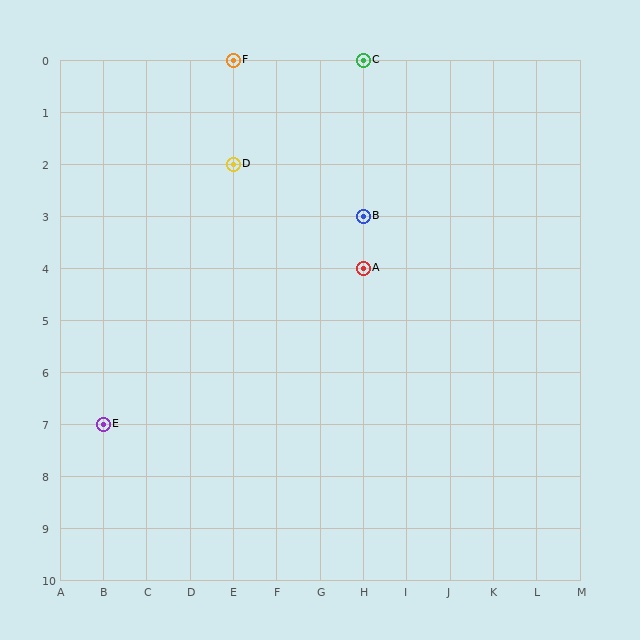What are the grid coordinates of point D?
Point D is at grid coordinates (E, 2).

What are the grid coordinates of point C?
Point C is at grid coordinates (H, 0).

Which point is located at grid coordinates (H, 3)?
Point B is at (H, 3).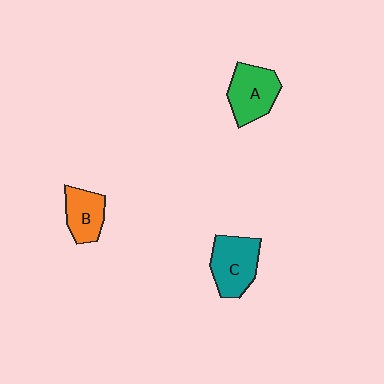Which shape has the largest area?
Shape C (teal).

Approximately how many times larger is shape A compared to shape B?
Approximately 1.3 times.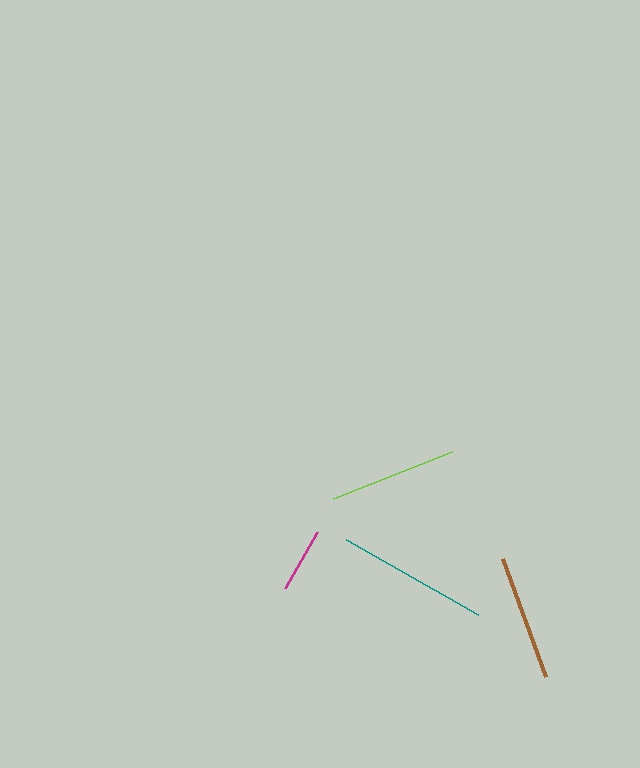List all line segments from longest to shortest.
From longest to shortest: teal, lime, brown, magenta.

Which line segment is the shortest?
The magenta line is the shortest at approximately 64 pixels.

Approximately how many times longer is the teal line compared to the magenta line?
The teal line is approximately 2.4 times the length of the magenta line.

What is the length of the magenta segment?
The magenta segment is approximately 64 pixels long.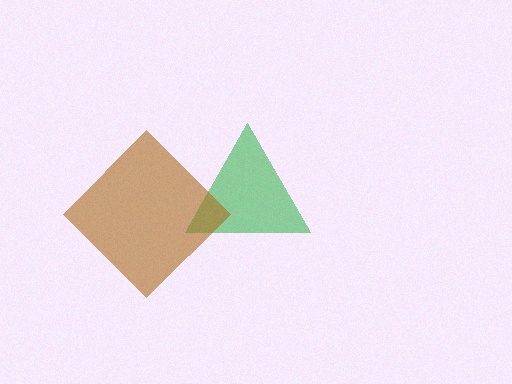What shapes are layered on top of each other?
The layered shapes are: a green triangle, a brown diamond.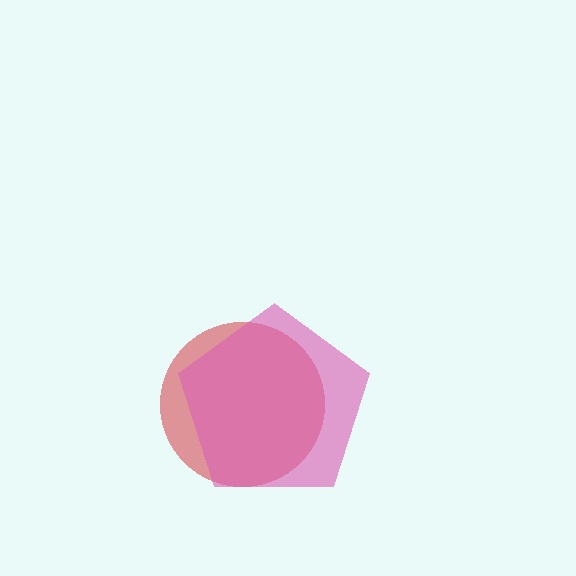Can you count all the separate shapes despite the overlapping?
Yes, there are 2 separate shapes.